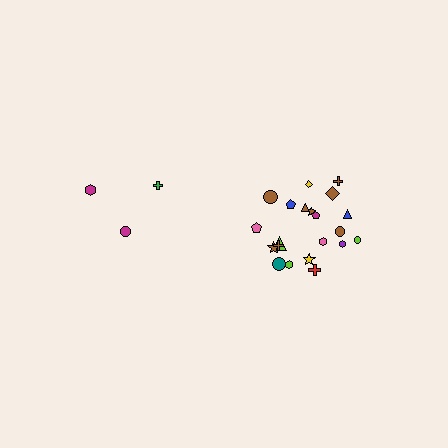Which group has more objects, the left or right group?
The right group.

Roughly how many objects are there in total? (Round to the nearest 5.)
Roughly 25 objects in total.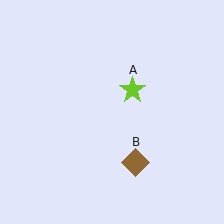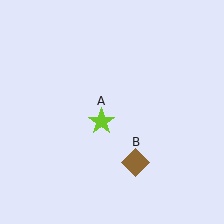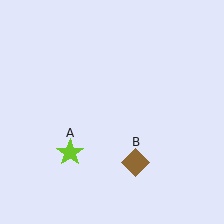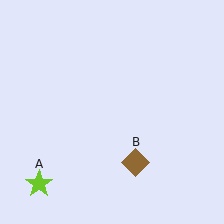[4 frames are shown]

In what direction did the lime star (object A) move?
The lime star (object A) moved down and to the left.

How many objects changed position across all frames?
1 object changed position: lime star (object A).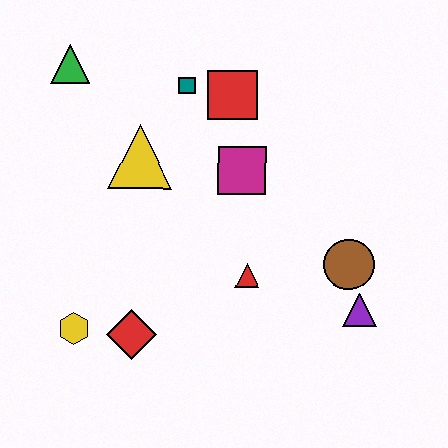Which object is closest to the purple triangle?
The brown circle is closest to the purple triangle.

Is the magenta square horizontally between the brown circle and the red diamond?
Yes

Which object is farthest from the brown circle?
The green triangle is farthest from the brown circle.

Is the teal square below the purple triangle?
No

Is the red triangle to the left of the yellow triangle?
No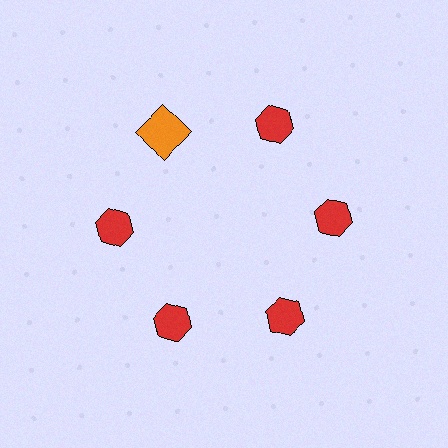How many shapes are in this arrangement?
There are 6 shapes arranged in a ring pattern.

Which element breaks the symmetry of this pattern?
The orange square at roughly the 11 o'clock position breaks the symmetry. All other shapes are red hexagons.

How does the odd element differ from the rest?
It differs in both color (orange instead of red) and shape (square instead of hexagon).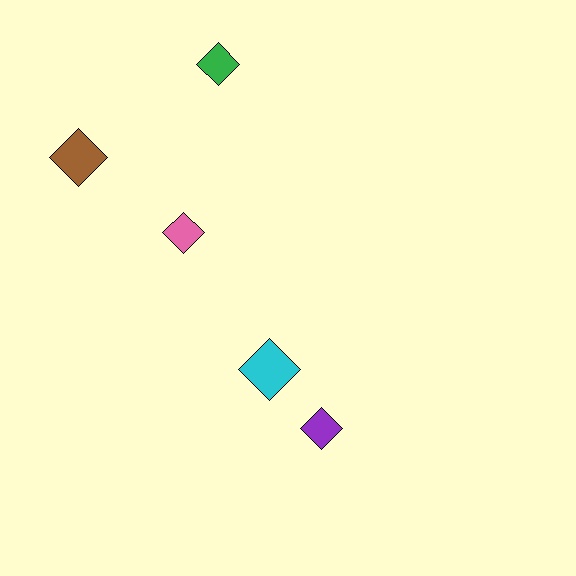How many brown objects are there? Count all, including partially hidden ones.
There is 1 brown object.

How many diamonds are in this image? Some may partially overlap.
There are 5 diamonds.